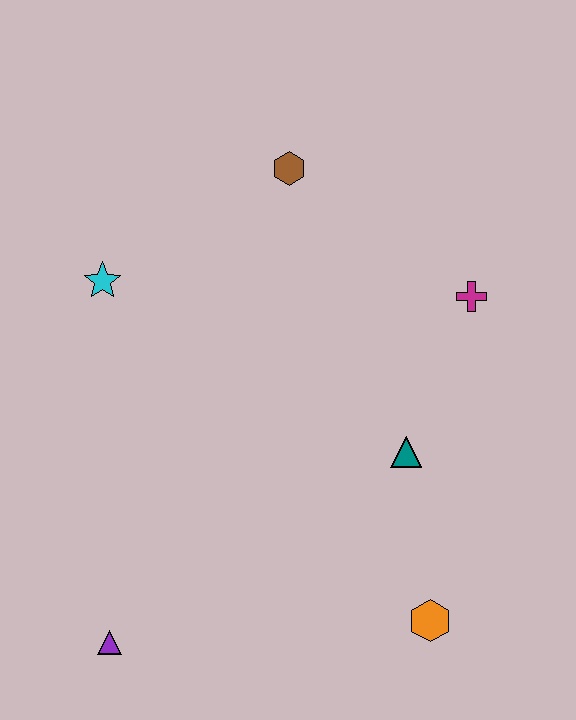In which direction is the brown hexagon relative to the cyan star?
The brown hexagon is to the right of the cyan star.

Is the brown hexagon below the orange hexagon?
No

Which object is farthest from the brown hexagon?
The purple triangle is farthest from the brown hexagon.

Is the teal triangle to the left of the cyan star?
No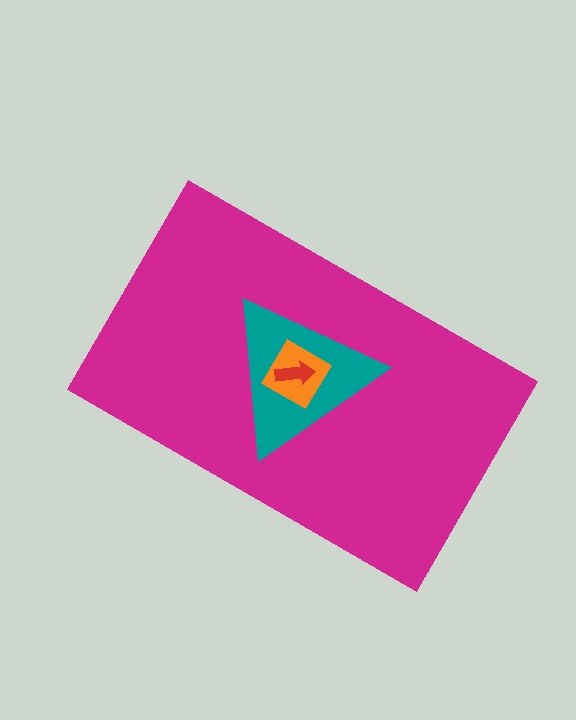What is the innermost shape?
The red arrow.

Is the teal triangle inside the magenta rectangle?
Yes.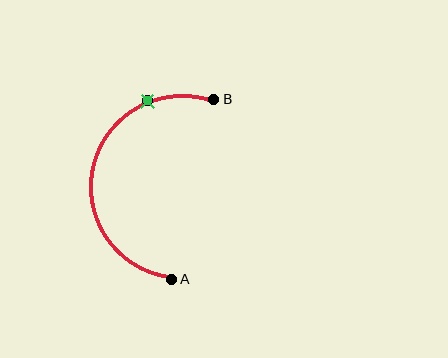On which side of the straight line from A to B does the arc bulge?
The arc bulges to the left of the straight line connecting A and B.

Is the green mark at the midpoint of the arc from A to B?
No. The green mark lies on the arc but is closer to endpoint B. The arc midpoint would be at the point on the curve equidistant along the arc from both A and B.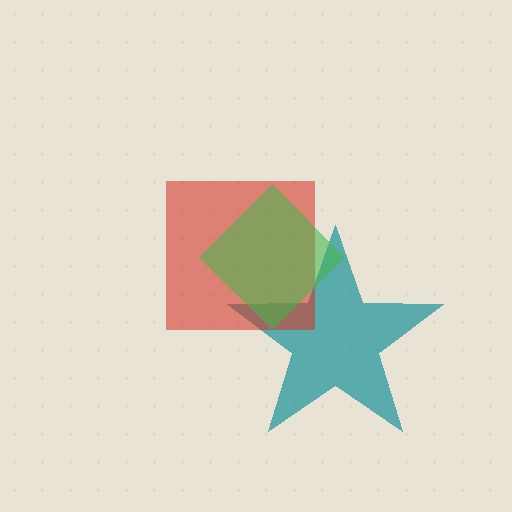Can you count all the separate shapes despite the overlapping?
Yes, there are 3 separate shapes.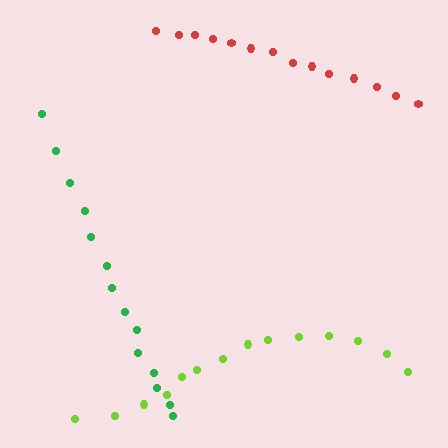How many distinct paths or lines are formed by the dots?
There are 3 distinct paths.